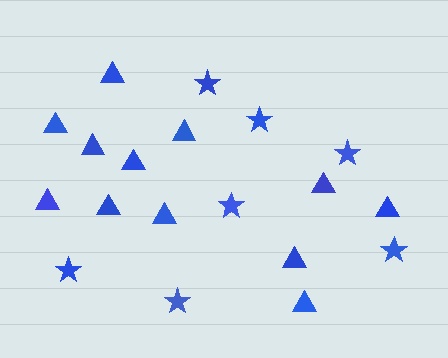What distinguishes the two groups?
There are 2 groups: one group of triangles (12) and one group of stars (7).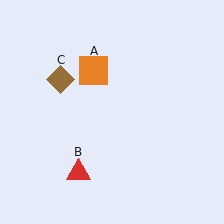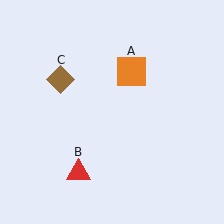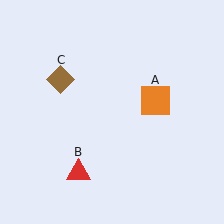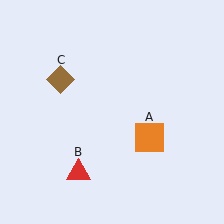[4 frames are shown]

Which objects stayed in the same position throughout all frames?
Red triangle (object B) and brown diamond (object C) remained stationary.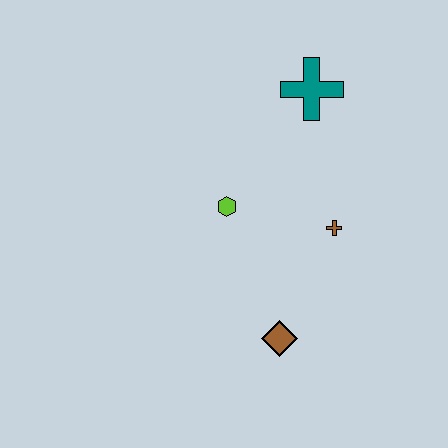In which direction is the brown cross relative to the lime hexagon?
The brown cross is to the right of the lime hexagon.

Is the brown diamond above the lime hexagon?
No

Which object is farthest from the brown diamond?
The teal cross is farthest from the brown diamond.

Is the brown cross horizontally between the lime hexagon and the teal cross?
No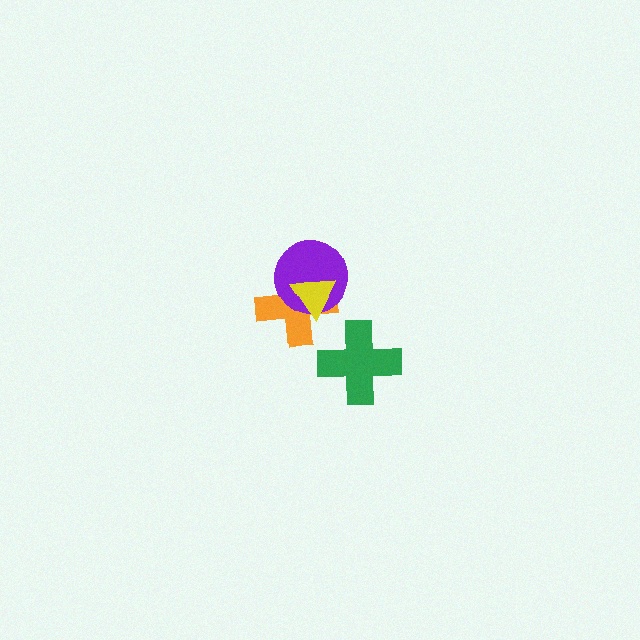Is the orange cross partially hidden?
Yes, it is partially covered by another shape.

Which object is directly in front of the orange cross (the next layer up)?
The purple circle is directly in front of the orange cross.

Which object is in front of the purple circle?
The yellow triangle is in front of the purple circle.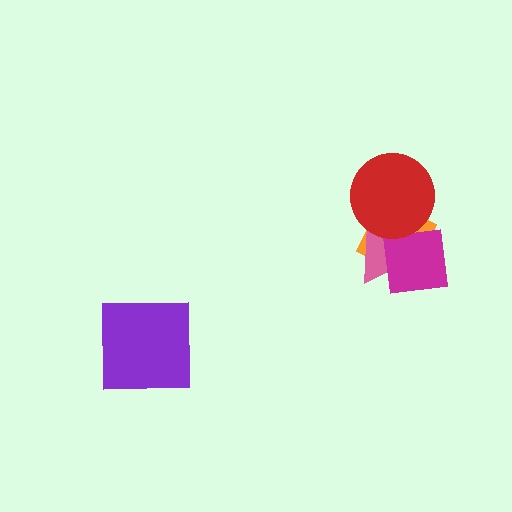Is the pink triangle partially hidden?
Yes, it is partially covered by another shape.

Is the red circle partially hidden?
No, no other shape covers it.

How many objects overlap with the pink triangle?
3 objects overlap with the pink triangle.